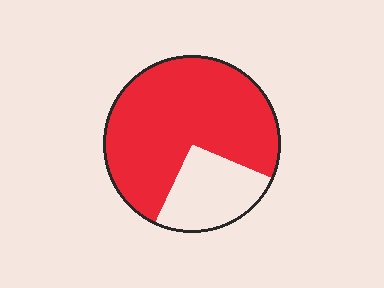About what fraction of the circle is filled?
About three quarters (3/4).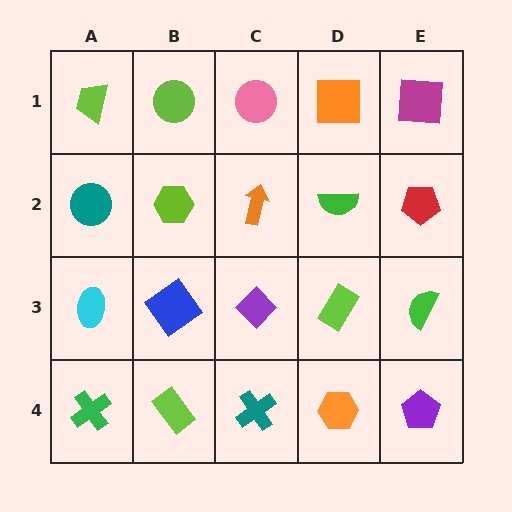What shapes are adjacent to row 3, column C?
An orange arrow (row 2, column C), a teal cross (row 4, column C), a blue diamond (row 3, column B), a lime rectangle (row 3, column D).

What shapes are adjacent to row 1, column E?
A red pentagon (row 2, column E), an orange square (row 1, column D).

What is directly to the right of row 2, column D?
A red pentagon.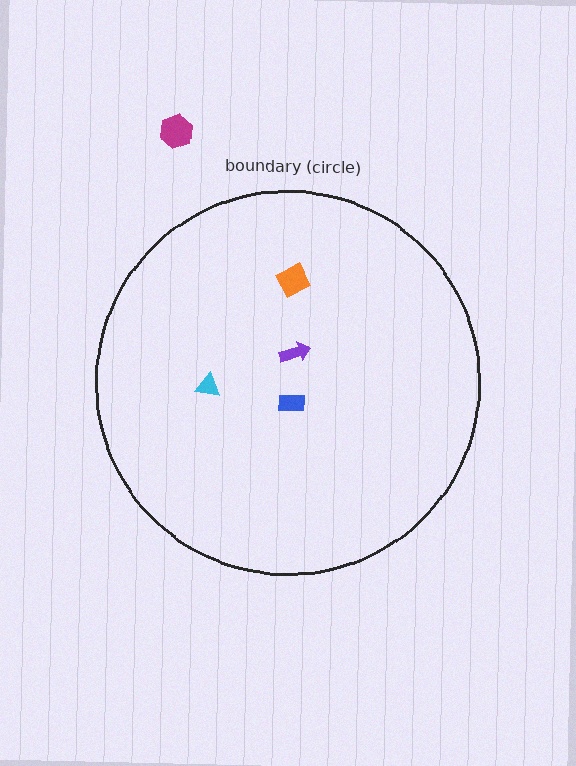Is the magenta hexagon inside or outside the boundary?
Outside.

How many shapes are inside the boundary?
4 inside, 1 outside.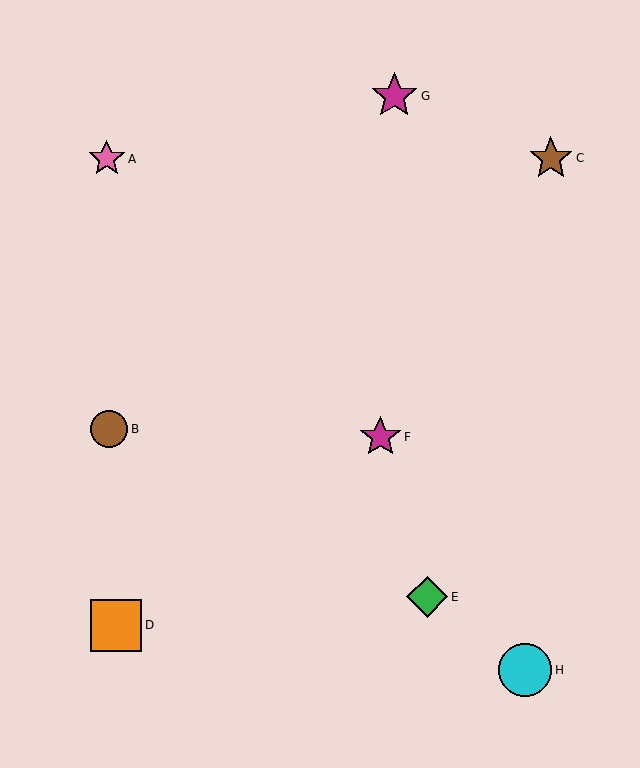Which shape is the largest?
The cyan circle (labeled H) is the largest.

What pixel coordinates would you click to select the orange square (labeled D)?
Click at (116, 625) to select the orange square D.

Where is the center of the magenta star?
The center of the magenta star is at (394, 96).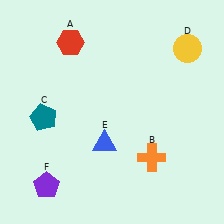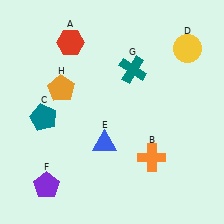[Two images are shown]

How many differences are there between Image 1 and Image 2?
There are 2 differences between the two images.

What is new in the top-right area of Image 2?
A teal cross (G) was added in the top-right area of Image 2.